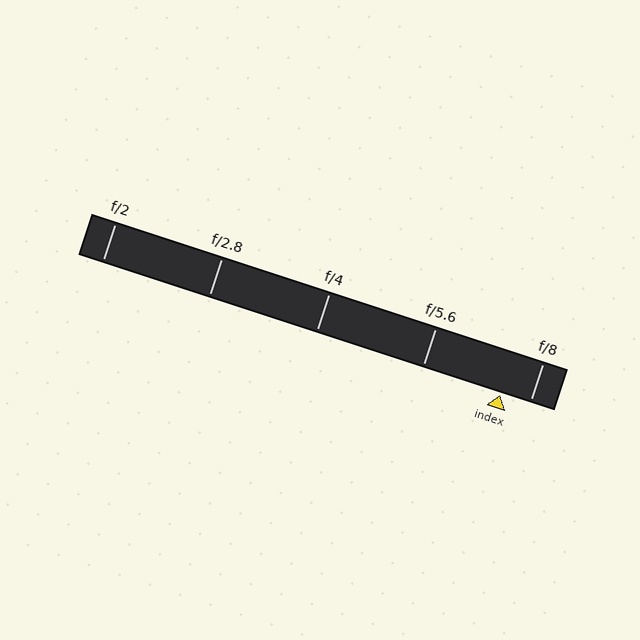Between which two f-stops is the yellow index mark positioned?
The index mark is between f/5.6 and f/8.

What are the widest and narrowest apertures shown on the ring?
The widest aperture shown is f/2 and the narrowest is f/8.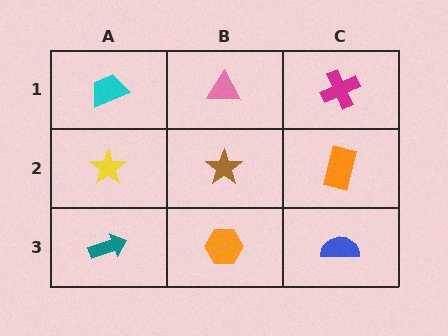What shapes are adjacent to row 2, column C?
A magenta cross (row 1, column C), a blue semicircle (row 3, column C), a brown star (row 2, column B).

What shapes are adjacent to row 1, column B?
A brown star (row 2, column B), a cyan trapezoid (row 1, column A), a magenta cross (row 1, column C).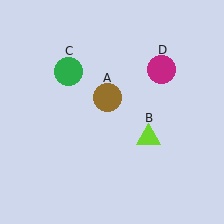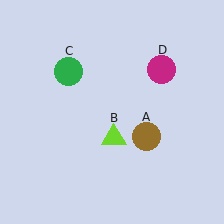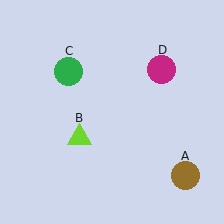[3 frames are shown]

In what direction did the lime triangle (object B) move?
The lime triangle (object B) moved left.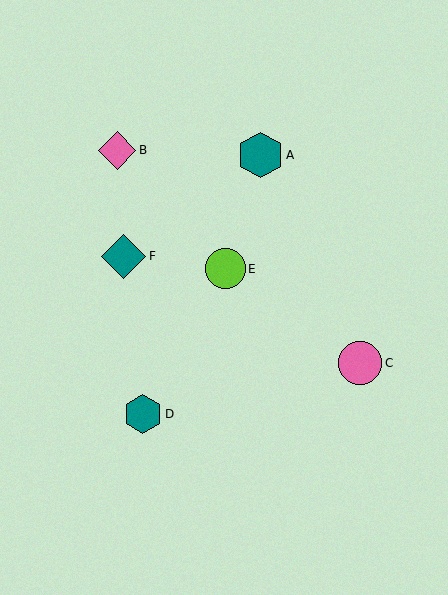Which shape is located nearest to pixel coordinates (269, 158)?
The teal hexagon (labeled A) at (260, 155) is nearest to that location.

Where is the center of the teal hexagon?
The center of the teal hexagon is at (260, 155).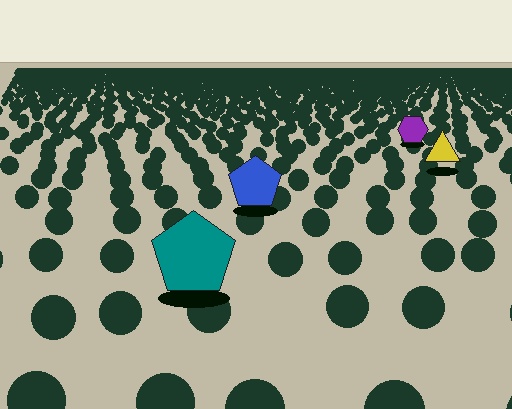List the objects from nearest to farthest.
From nearest to farthest: the teal pentagon, the blue pentagon, the yellow triangle, the purple hexagon.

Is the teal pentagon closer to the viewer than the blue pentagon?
Yes. The teal pentagon is closer — you can tell from the texture gradient: the ground texture is coarser near it.